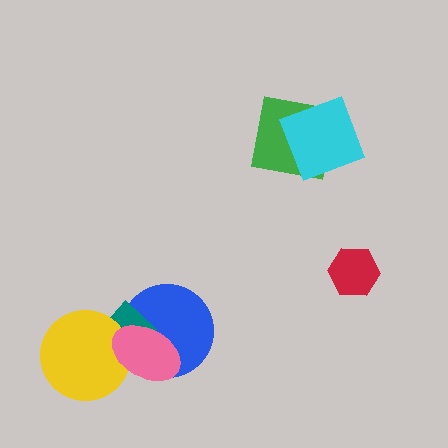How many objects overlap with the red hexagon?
0 objects overlap with the red hexagon.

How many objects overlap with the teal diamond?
3 objects overlap with the teal diamond.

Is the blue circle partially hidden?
Yes, it is partially covered by another shape.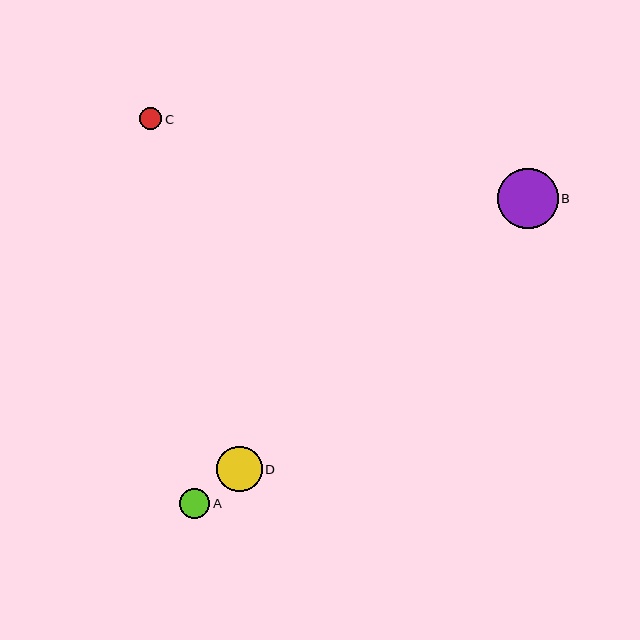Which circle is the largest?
Circle B is the largest with a size of approximately 61 pixels.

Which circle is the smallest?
Circle C is the smallest with a size of approximately 22 pixels.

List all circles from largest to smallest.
From largest to smallest: B, D, A, C.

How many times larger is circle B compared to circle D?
Circle B is approximately 1.3 times the size of circle D.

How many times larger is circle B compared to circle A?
Circle B is approximately 2.0 times the size of circle A.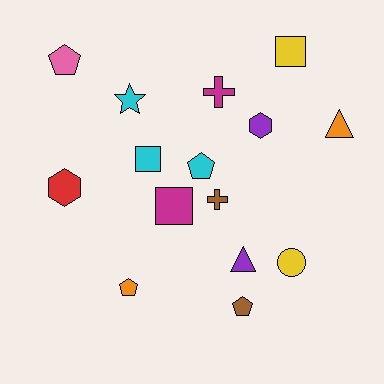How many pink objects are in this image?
There is 1 pink object.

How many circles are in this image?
There is 1 circle.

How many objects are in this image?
There are 15 objects.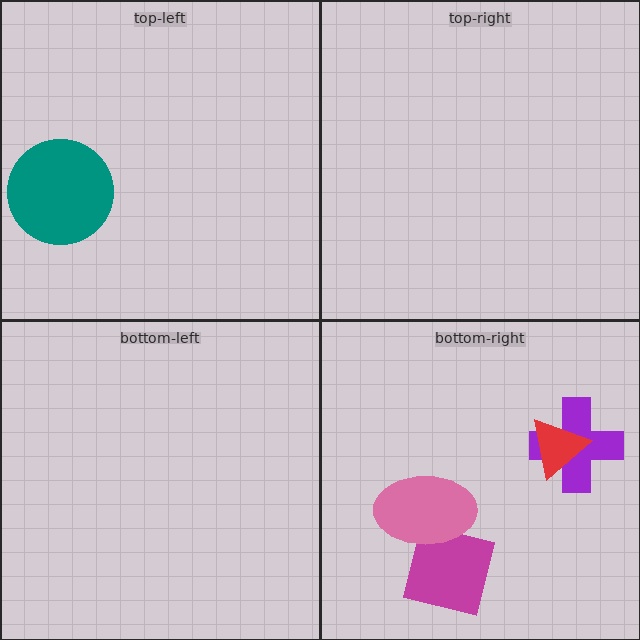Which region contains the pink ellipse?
The bottom-right region.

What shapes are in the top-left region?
The teal circle.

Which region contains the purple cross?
The bottom-right region.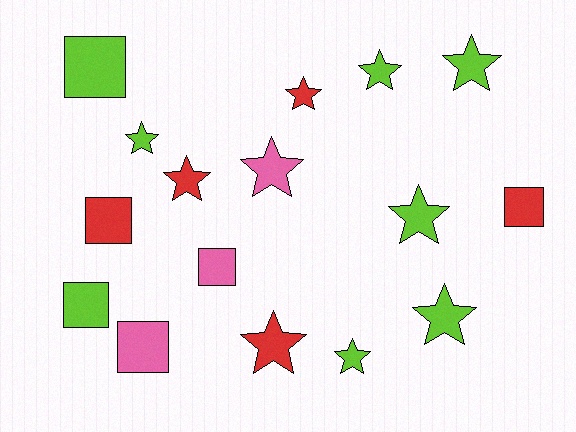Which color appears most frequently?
Lime, with 8 objects.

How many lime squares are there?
There are 2 lime squares.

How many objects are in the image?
There are 16 objects.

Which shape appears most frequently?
Star, with 10 objects.